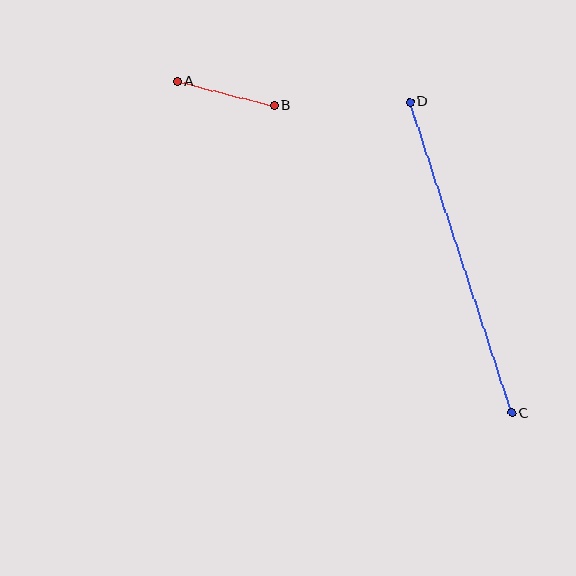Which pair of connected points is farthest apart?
Points C and D are farthest apart.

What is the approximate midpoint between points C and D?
The midpoint is at approximately (461, 257) pixels.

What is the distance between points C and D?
The distance is approximately 327 pixels.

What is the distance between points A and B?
The distance is approximately 100 pixels.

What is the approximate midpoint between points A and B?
The midpoint is at approximately (226, 94) pixels.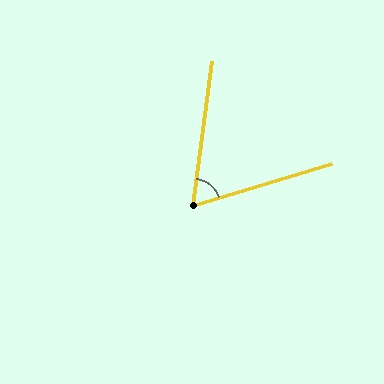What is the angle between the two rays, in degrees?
Approximately 66 degrees.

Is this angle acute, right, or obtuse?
It is acute.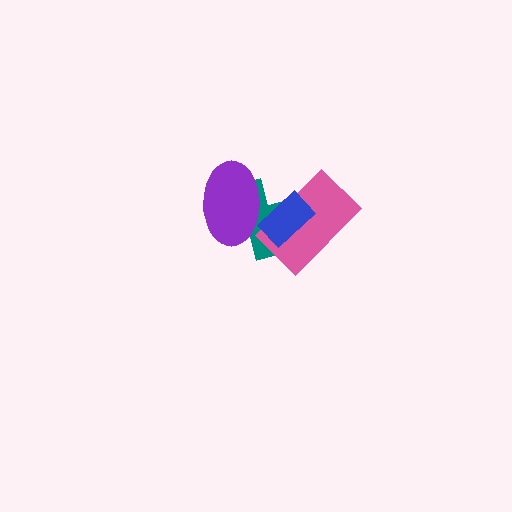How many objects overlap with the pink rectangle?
3 objects overlap with the pink rectangle.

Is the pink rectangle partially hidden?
Yes, it is partially covered by another shape.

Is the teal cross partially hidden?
Yes, it is partially covered by another shape.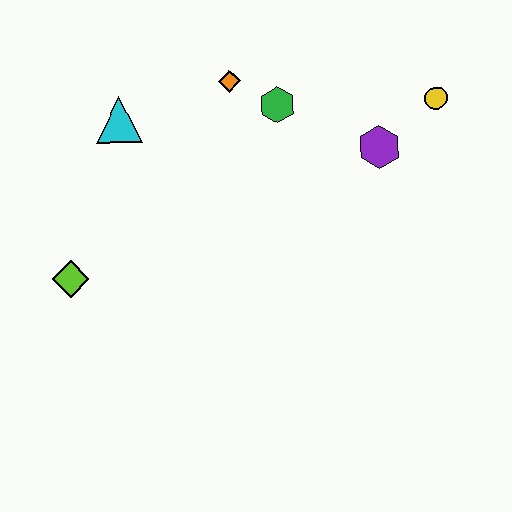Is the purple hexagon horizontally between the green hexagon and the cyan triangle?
No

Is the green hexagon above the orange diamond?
No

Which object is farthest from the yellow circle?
The lime diamond is farthest from the yellow circle.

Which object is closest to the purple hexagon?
The yellow circle is closest to the purple hexagon.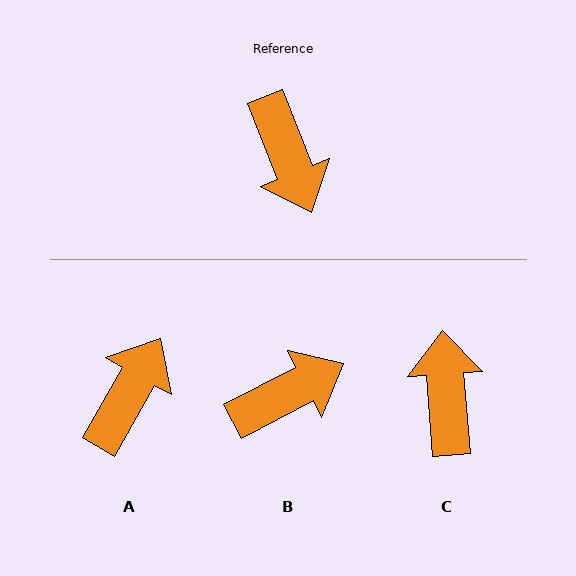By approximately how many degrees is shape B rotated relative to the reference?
Approximately 96 degrees counter-clockwise.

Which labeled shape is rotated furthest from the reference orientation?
C, about 162 degrees away.